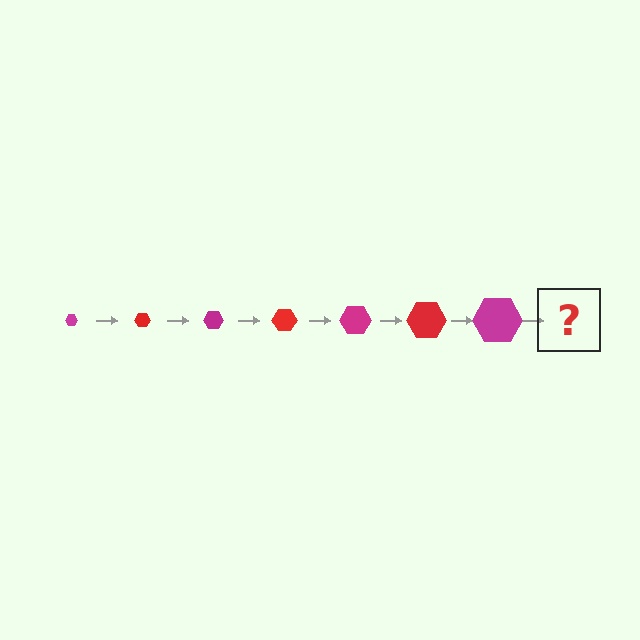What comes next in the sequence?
The next element should be a red hexagon, larger than the previous one.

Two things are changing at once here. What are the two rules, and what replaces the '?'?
The two rules are that the hexagon grows larger each step and the color cycles through magenta and red. The '?' should be a red hexagon, larger than the previous one.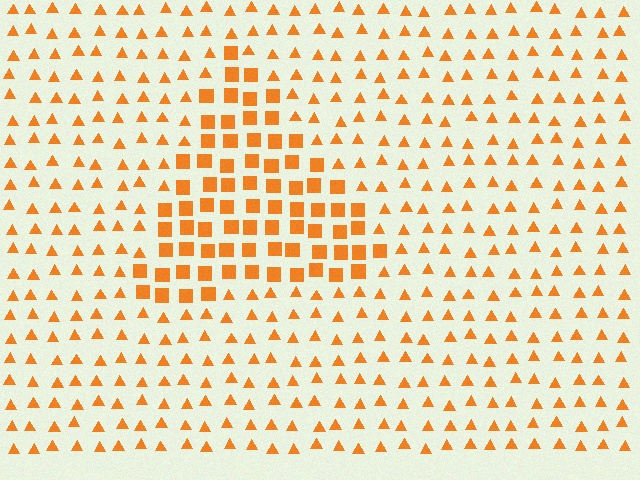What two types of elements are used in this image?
The image uses squares inside the triangle region and triangles outside it.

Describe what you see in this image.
The image is filled with small orange elements arranged in a uniform grid. A triangle-shaped region contains squares, while the surrounding area contains triangles. The boundary is defined purely by the change in element shape.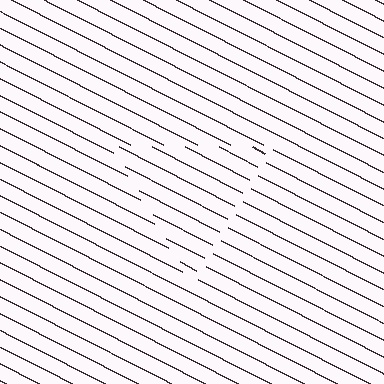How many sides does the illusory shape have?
3 sides — the line-ends trace a triangle.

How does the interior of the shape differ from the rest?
The interior of the shape contains the same grating, shifted by half a period — the contour is defined by the phase discontinuity where line-ends from the inner and outer gratings abut.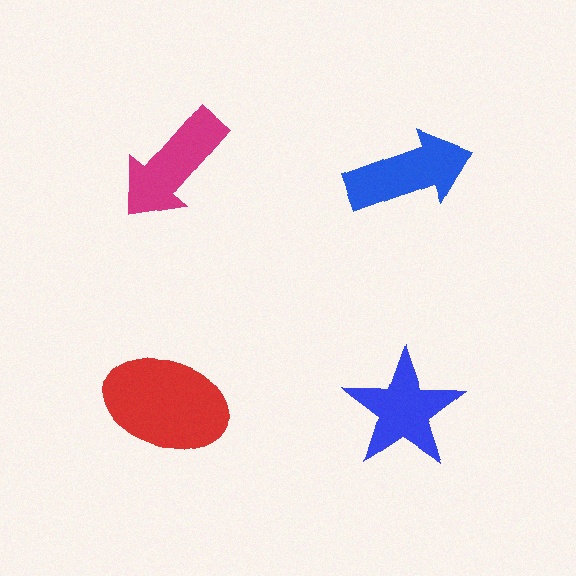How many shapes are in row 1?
2 shapes.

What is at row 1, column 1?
A magenta arrow.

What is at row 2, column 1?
A red ellipse.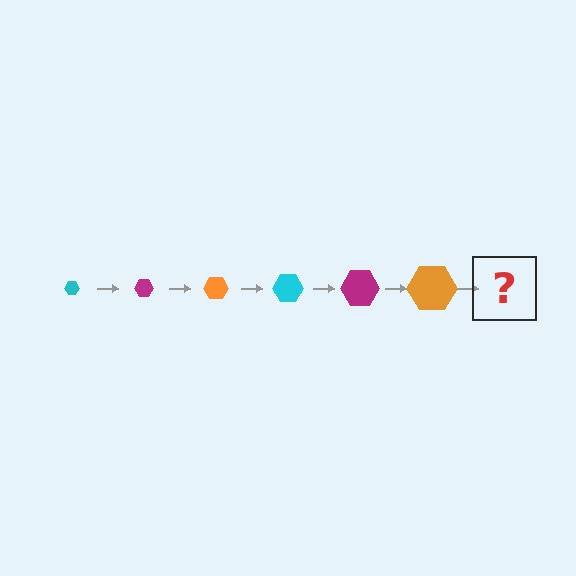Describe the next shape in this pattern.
It should be a cyan hexagon, larger than the previous one.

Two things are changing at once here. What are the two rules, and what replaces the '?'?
The two rules are that the hexagon grows larger each step and the color cycles through cyan, magenta, and orange. The '?' should be a cyan hexagon, larger than the previous one.